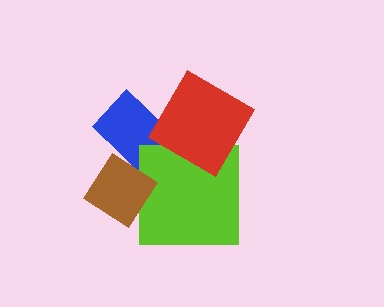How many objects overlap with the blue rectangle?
3 objects overlap with the blue rectangle.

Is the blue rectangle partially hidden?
Yes, it is partially covered by another shape.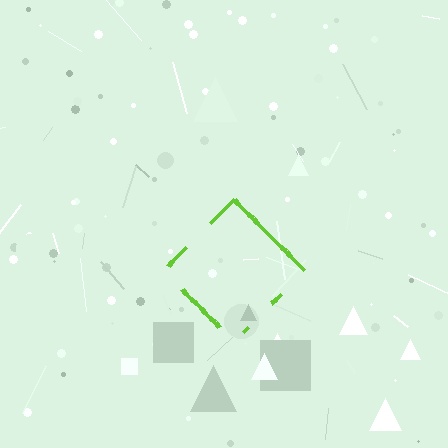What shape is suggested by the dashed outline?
The dashed outline suggests a diamond.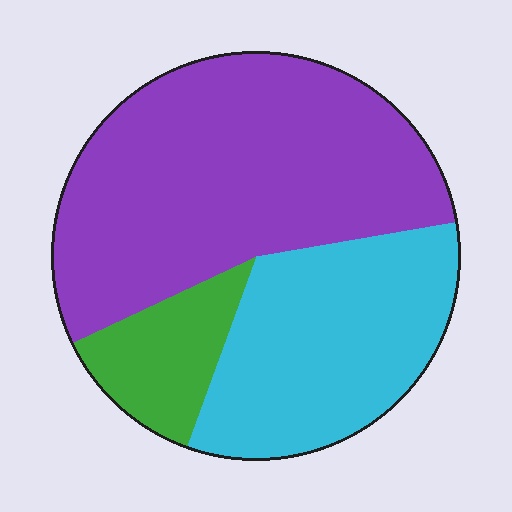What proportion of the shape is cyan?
Cyan covers about 35% of the shape.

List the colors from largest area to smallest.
From largest to smallest: purple, cyan, green.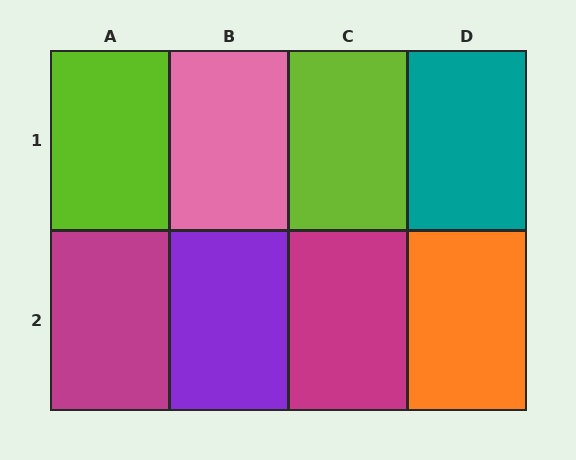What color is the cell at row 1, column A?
Lime.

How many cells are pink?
1 cell is pink.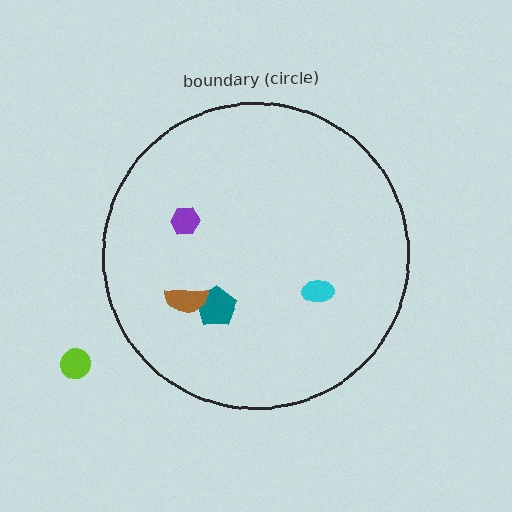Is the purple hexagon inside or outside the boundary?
Inside.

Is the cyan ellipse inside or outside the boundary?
Inside.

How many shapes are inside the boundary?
4 inside, 1 outside.